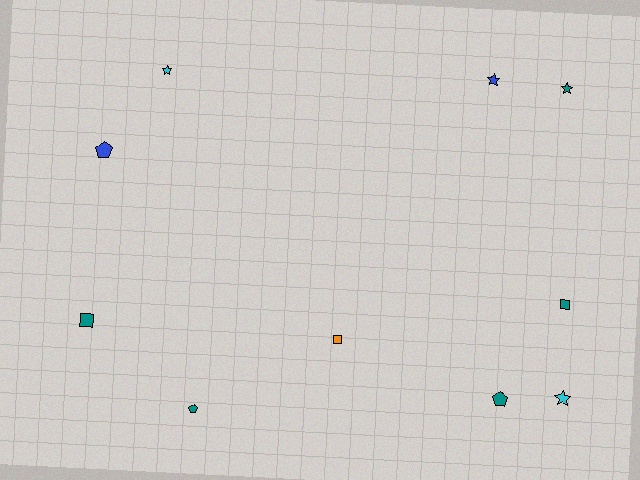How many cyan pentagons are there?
There are no cyan pentagons.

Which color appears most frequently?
Teal, with 5 objects.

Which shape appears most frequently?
Star, with 4 objects.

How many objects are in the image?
There are 10 objects.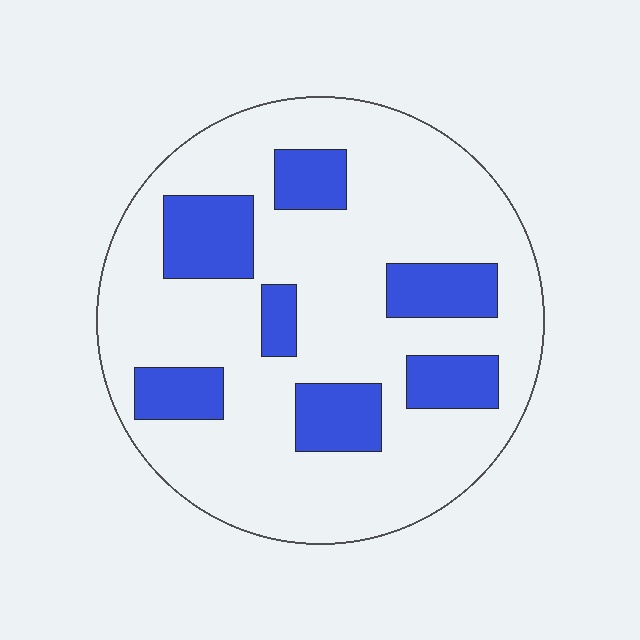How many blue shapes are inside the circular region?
7.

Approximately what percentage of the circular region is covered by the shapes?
Approximately 25%.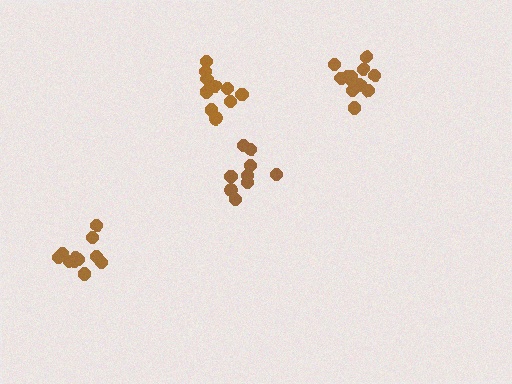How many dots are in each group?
Group 1: 10 dots, Group 2: 13 dots, Group 3: 11 dots, Group 4: 9 dots (43 total).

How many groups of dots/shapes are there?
There are 4 groups.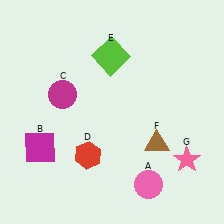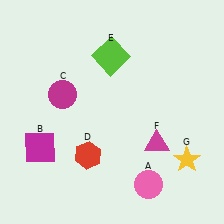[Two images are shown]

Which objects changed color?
F changed from brown to magenta. G changed from pink to yellow.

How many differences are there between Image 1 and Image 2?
There are 2 differences between the two images.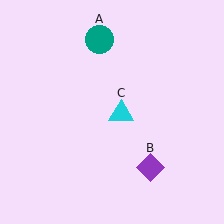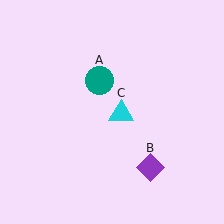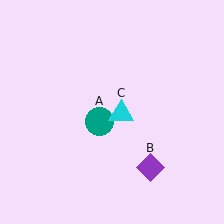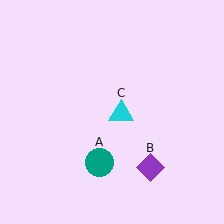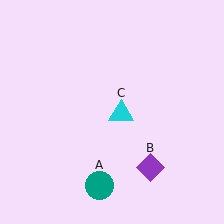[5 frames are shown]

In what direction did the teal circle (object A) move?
The teal circle (object A) moved down.